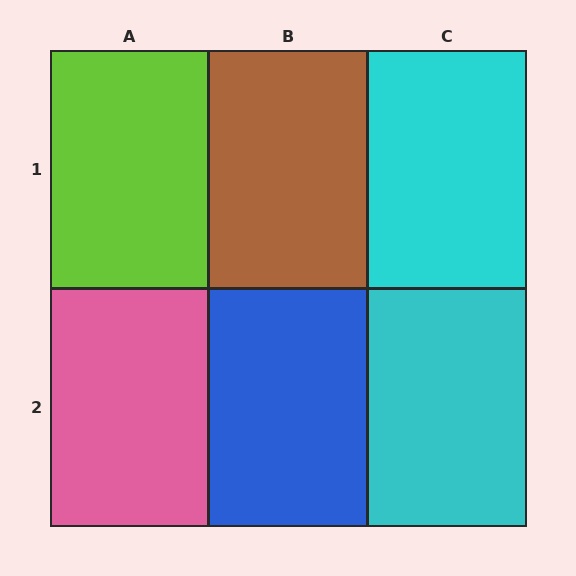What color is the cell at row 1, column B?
Brown.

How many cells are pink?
1 cell is pink.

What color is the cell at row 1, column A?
Lime.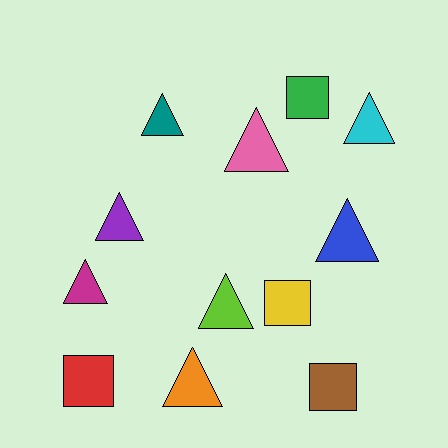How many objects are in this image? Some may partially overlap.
There are 12 objects.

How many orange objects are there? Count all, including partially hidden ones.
There is 1 orange object.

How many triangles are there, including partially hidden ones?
There are 8 triangles.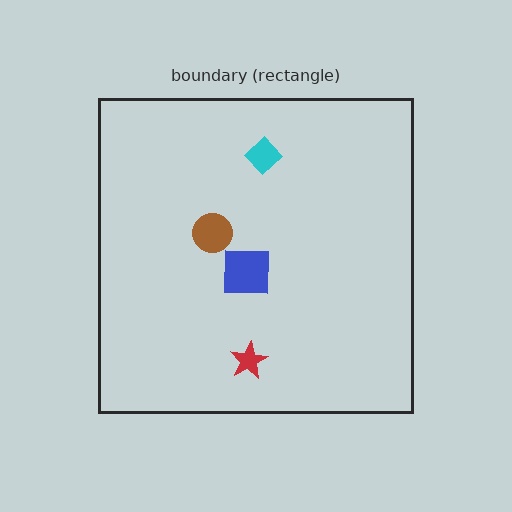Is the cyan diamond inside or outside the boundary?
Inside.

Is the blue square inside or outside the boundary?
Inside.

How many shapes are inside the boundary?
4 inside, 0 outside.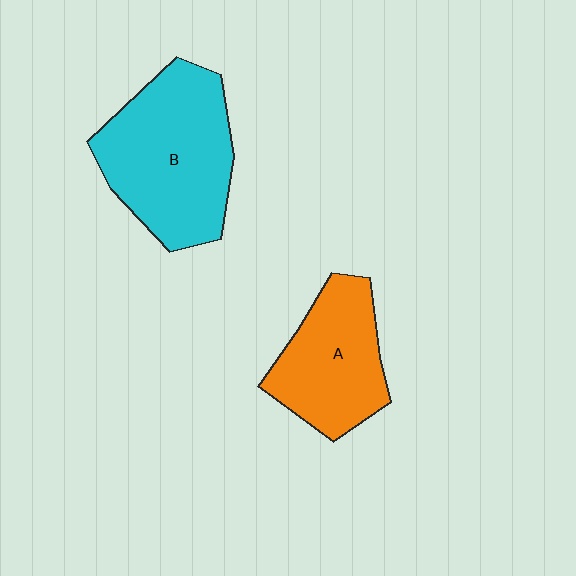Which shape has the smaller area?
Shape A (orange).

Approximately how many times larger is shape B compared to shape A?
Approximately 1.4 times.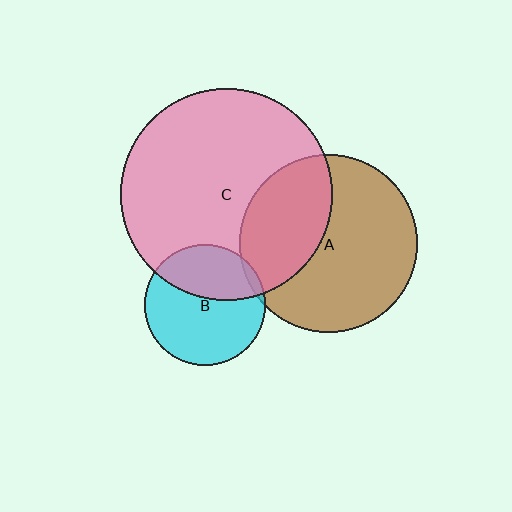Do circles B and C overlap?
Yes.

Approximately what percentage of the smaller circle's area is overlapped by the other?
Approximately 40%.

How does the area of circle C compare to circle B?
Approximately 3.1 times.